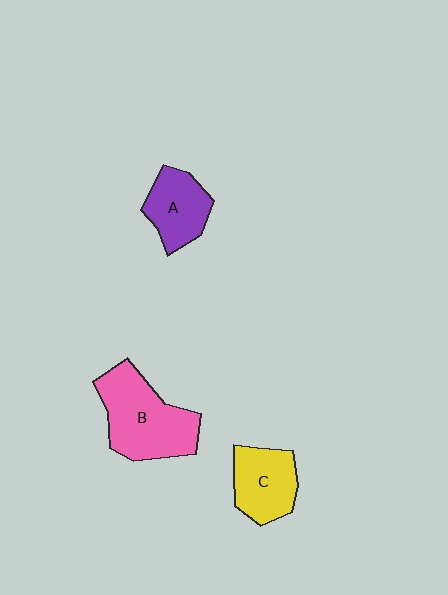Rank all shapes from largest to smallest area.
From largest to smallest: B (pink), C (yellow), A (purple).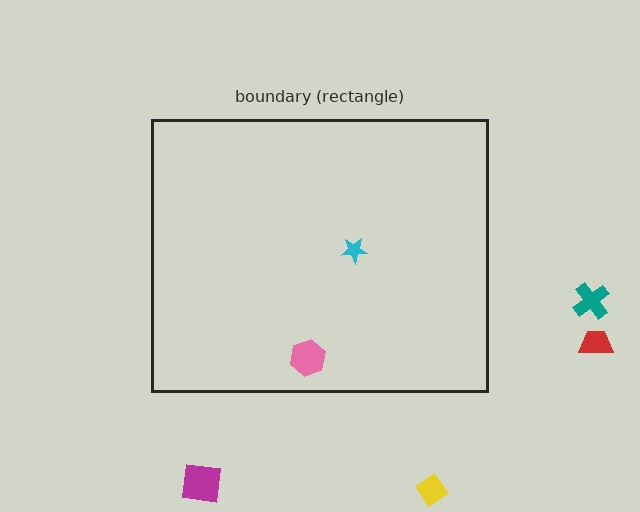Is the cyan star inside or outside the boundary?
Inside.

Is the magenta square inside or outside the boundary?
Outside.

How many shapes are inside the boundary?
2 inside, 4 outside.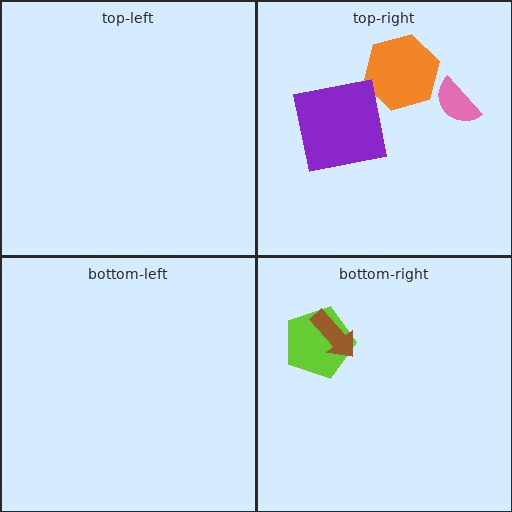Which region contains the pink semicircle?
The top-right region.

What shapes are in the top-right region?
The orange hexagon, the pink semicircle, the purple square.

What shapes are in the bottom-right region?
The lime pentagon, the brown arrow.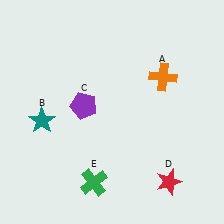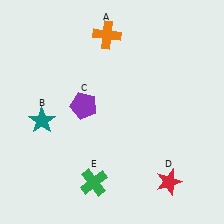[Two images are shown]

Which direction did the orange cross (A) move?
The orange cross (A) moved left.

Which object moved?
The orange cross (A) moved left.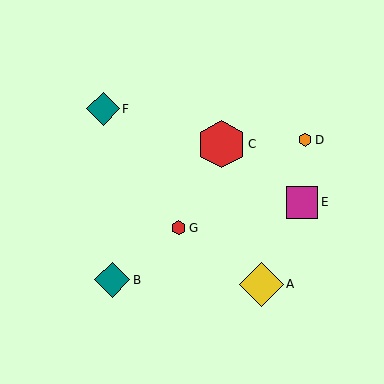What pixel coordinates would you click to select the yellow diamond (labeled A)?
Click at (261, 284) to select the yellow diamond A.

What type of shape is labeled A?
Shape A is a yellow diamond.